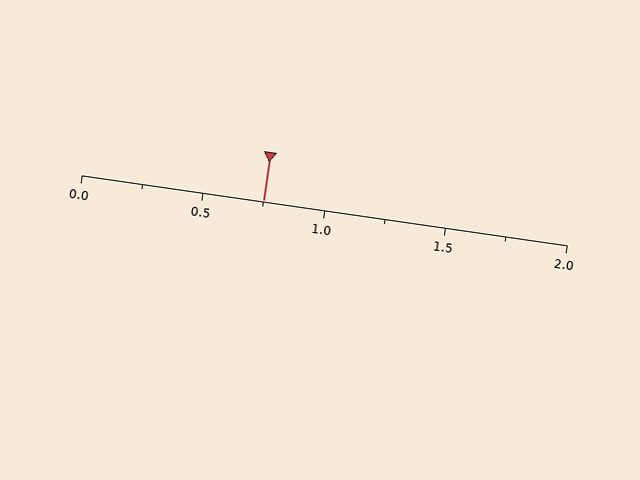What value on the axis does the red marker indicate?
The marker indicates approximately 0.75.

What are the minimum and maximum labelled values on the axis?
The axis runs from 0.0 to 2.0.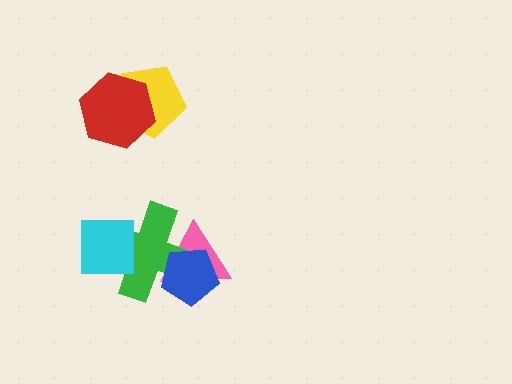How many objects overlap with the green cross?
3 objects overlap with the green cross.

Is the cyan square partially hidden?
No, no other shape covers it.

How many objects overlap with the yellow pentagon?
1 object overlaps with the yellow pentagon.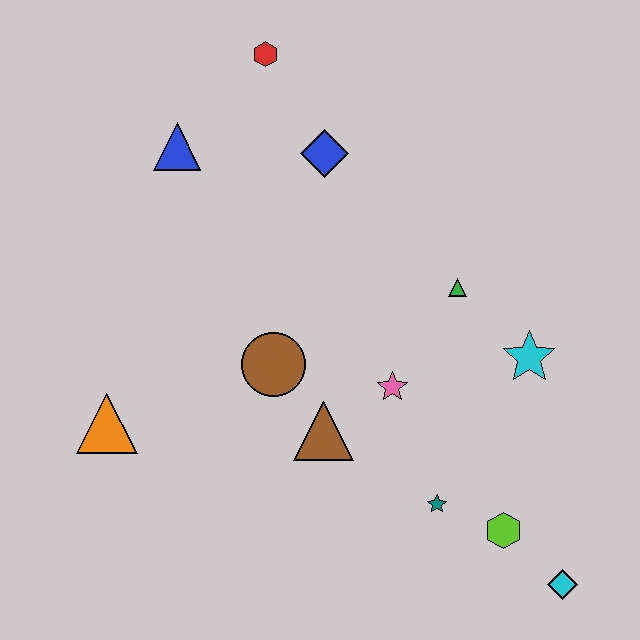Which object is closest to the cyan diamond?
The lime hexagon is closest to the cyan diamond.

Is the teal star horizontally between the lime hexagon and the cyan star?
No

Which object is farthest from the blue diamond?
The cyan diamond is farthest from the blue diamond.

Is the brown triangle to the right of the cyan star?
No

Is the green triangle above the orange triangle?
Yes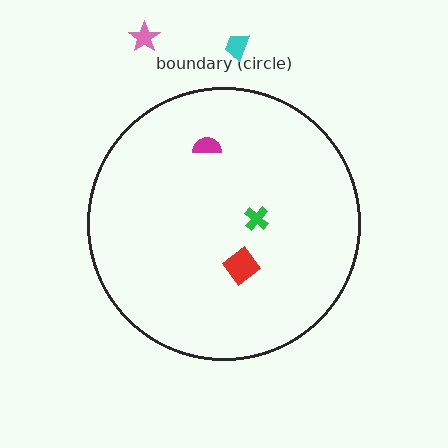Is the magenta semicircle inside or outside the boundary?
Inside.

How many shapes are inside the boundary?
3 inside, 2 outside.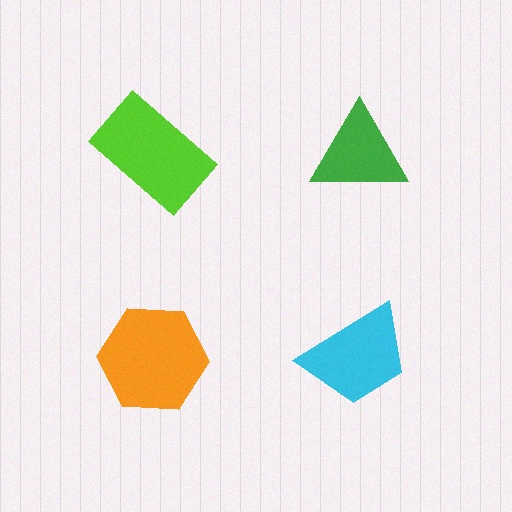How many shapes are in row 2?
2 shapes.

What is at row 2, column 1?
An orange hexagon.